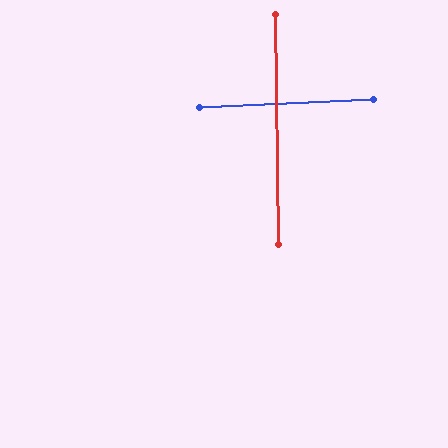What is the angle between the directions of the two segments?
Approximately 88 degrees.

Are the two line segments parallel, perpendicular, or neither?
Perpendicular — they meet at approximately 88°.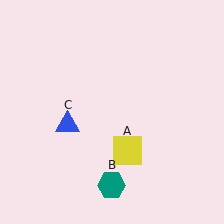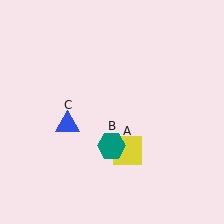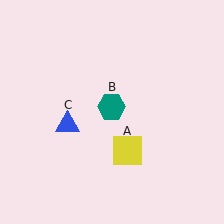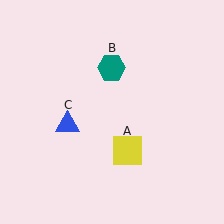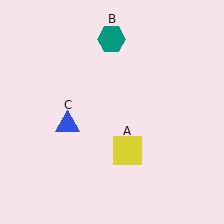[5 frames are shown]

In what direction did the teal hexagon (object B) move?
The teal hexagon (object B) moved up.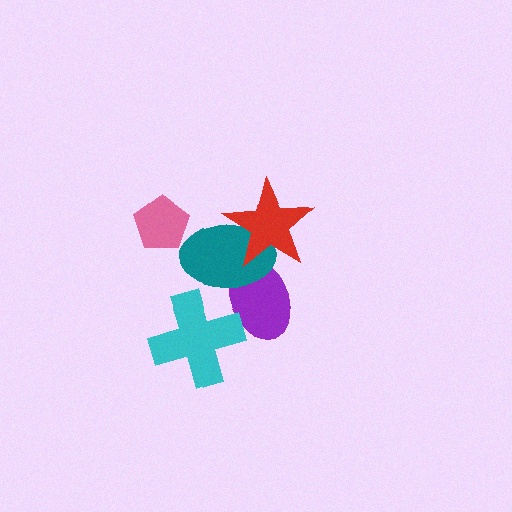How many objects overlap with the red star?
2 objects overlap with the red star.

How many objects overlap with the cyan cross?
1 object overlaps with the cyan cross.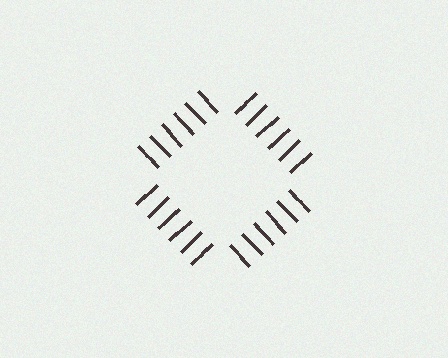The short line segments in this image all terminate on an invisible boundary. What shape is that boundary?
An illusory square — the line segments terminate on its edges but no continuous stroke is drawn.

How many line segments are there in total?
24 — 6 along each of the 4 edges.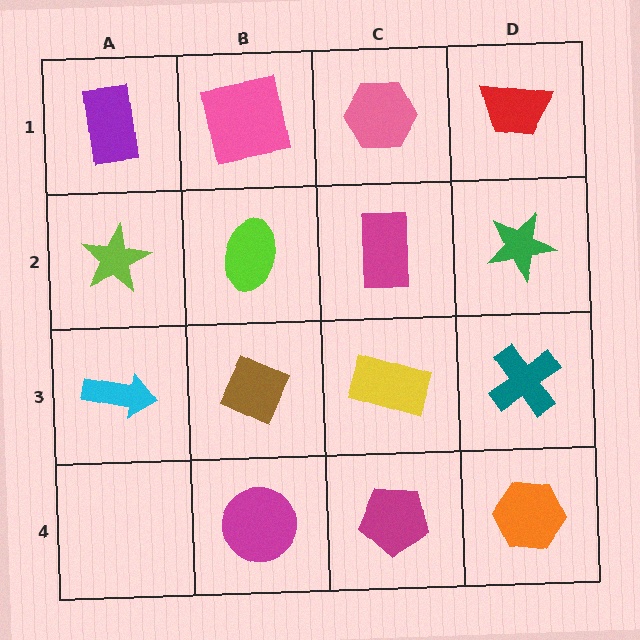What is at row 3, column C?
A yellow rectangle.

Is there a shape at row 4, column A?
No, that cell is empty.